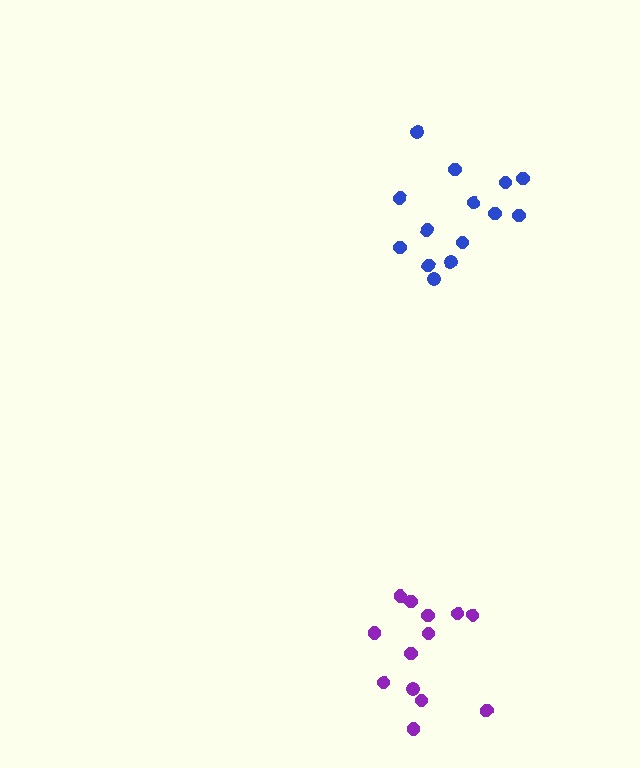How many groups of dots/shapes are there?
There are 2 groups.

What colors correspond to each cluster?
The clusters are colored: blue, purple.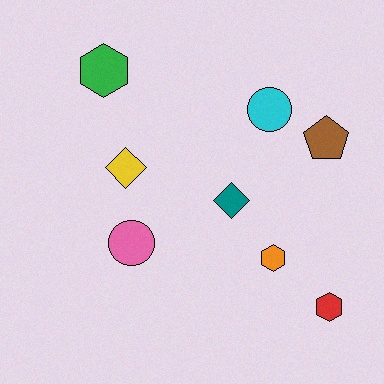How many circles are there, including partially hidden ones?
There are 2 circles.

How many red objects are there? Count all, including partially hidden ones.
There is 1 red object.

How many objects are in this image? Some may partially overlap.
There are 8 objects.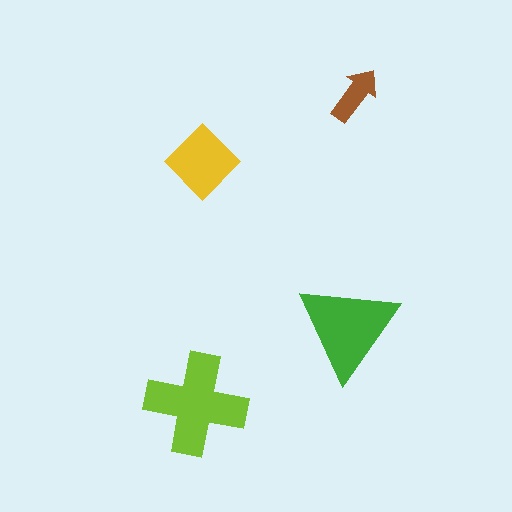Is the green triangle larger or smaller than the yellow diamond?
Larger.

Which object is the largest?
The lime cross.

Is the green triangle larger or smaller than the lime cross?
Smaller.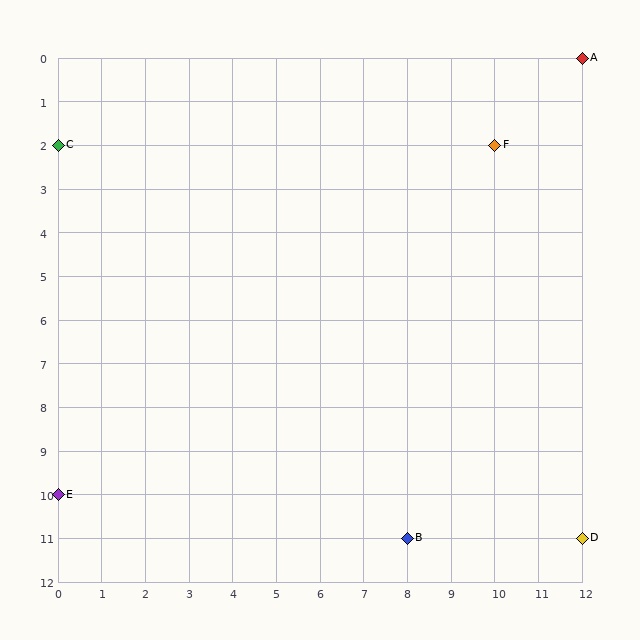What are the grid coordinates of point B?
Point B is at grid coordinates (8, 11).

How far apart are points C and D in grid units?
Points C and D are 12 columns and 9 rows apart (about 15.0 grid units diagonally).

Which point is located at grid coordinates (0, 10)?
Point E is at (0, 10).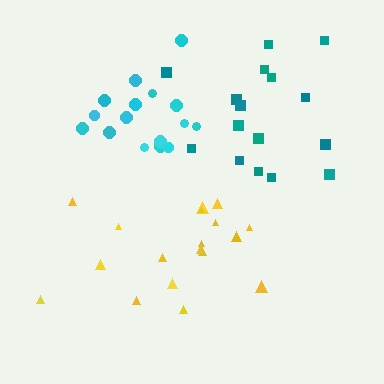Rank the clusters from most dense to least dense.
cyan, teal, yellow.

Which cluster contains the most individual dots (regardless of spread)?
Yellow (18).